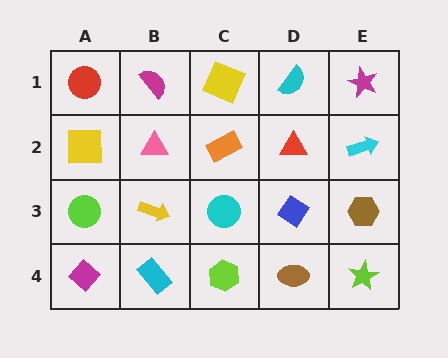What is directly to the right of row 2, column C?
A red triangle.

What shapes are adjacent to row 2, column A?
A red circle (row 1, column A), a lime circle (row 3, column A), a pink triangle (row 2, column B).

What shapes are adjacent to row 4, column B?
A yellow arrow (row 3, column B), a magenta diamond (row 4, column A), a lime hexagon (row 4, column C).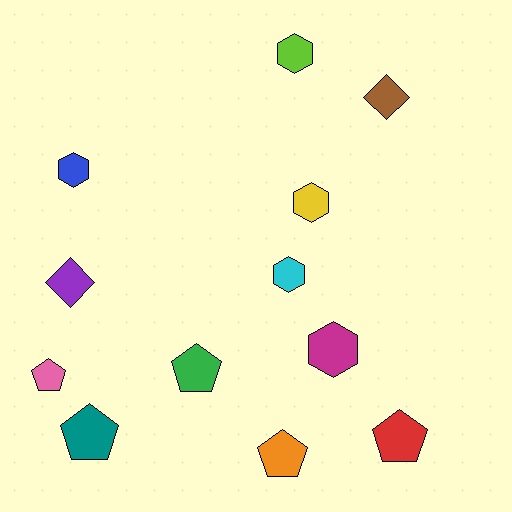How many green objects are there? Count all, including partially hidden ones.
There is 1 green object.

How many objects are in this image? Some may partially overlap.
There are 12 objects.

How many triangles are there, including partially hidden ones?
There are no triangles.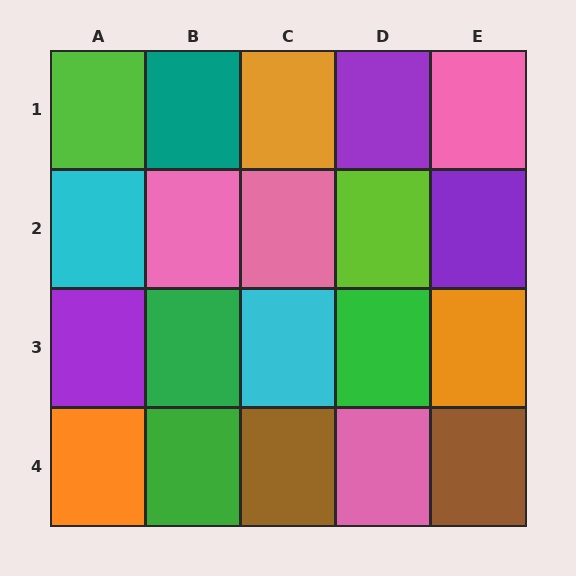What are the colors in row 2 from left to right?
Cyan, pink, pink, lime, purple.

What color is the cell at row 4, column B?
Green.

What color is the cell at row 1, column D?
Purple.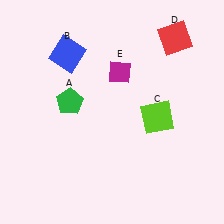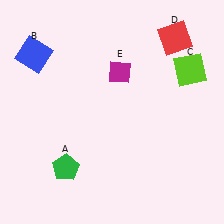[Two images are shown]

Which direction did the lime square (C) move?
The lime square (C) moved up.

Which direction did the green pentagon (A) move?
The green pentagon (A) moved down.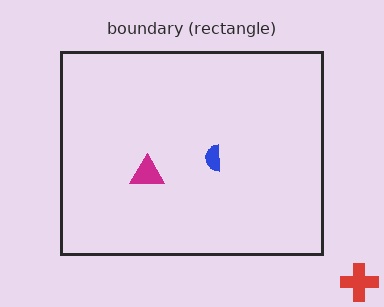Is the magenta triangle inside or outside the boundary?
Inside.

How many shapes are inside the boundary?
2 inside, 1 outside.